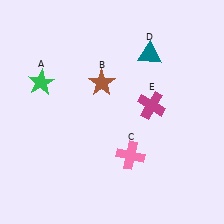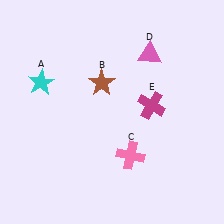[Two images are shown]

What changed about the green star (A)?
In Image 1, A is green. In Image 2, it changed to cyan.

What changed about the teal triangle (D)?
In Image 1, D is teal. In Image 2, it changed to pink.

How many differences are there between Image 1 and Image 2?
There are 2 differences between the two images.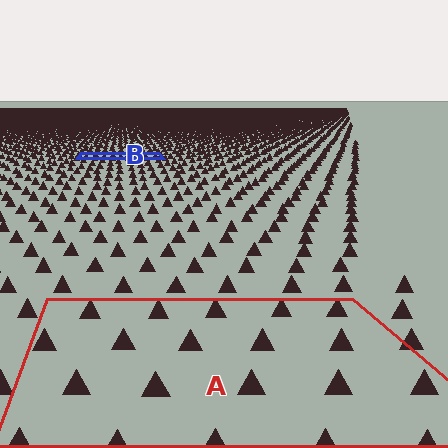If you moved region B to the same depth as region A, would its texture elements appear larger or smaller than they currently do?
They would appear larger. At a closer depth, the same texture elements are projected at a bigger on-screen size.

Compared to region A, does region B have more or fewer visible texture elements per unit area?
Region B has more texture elements per unit area — they are packed more densely because it is farther away.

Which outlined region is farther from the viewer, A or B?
Region B is farther from the viewer — the texture elements inside it appear smaller and more densely packed.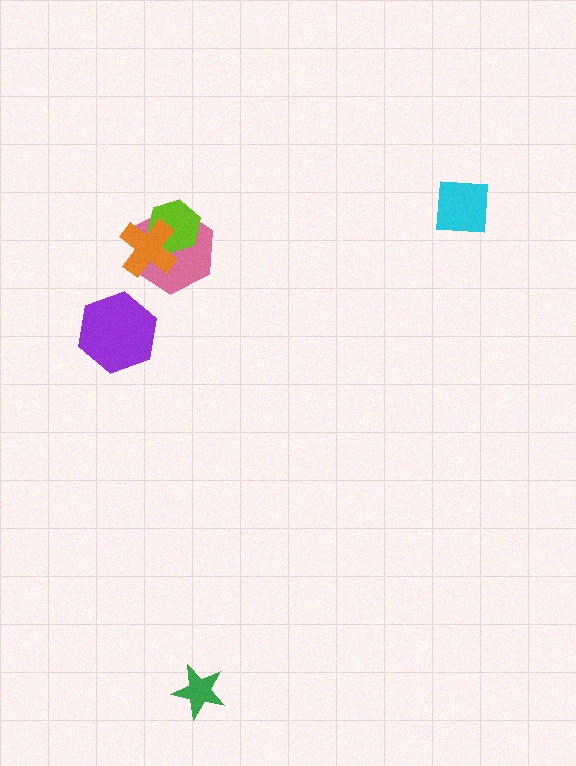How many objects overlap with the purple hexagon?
0 objects overlap with the purple hexagon.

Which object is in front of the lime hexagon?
The orange cross is in front of the lime hexagon.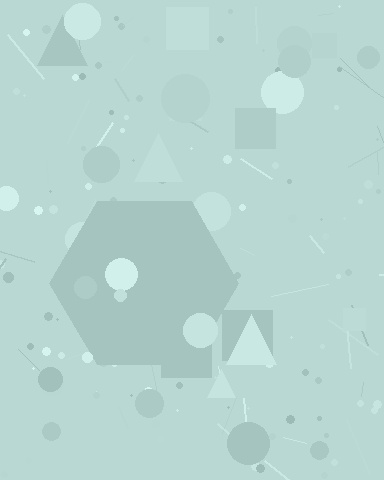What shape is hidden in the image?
A hexagon is hidden in the image.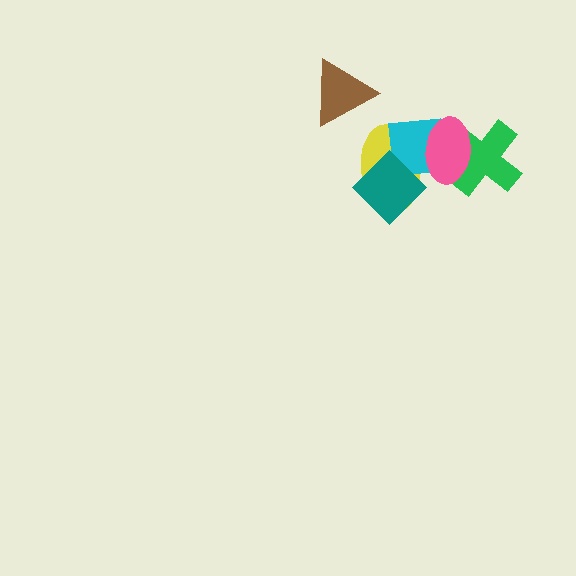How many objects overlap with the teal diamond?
2 objects overlap with the teal diamond.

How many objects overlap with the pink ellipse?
3 objects overlap with the pink ellipse.